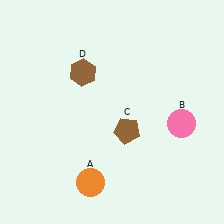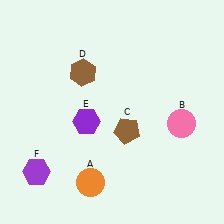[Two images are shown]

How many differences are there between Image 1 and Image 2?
There are 2 differences between the two images.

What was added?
A purple hexagon (E), a purple hexagon (F) were added in Image 2.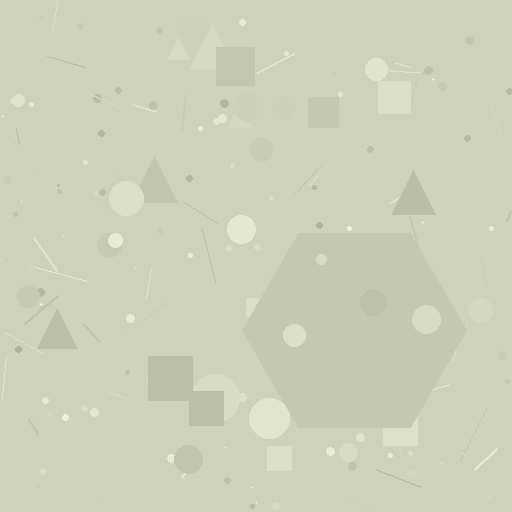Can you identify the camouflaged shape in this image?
The camouflaged shape is a hexagon.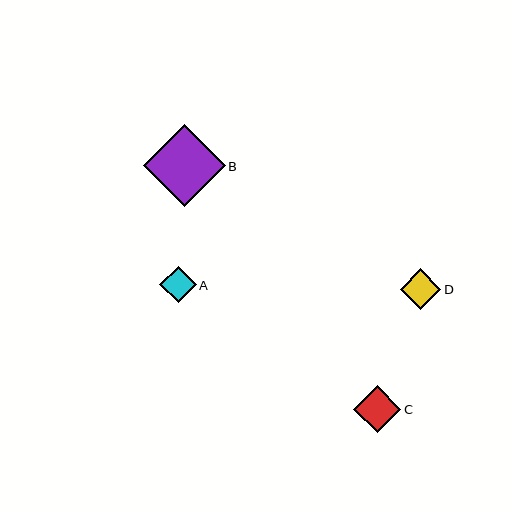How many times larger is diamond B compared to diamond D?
Diamond B is approximately 2.0 times the size of diamond D.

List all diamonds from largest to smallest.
From largest to smallest: B, C, D, A.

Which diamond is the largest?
Diamond B is the largest with a size of approximately 82 pixels.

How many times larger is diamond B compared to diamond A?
Diamond B is approximately 2.2 times the size of diamond A.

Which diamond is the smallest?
Diamond A is the smallest with a size of approximately 37 pixels.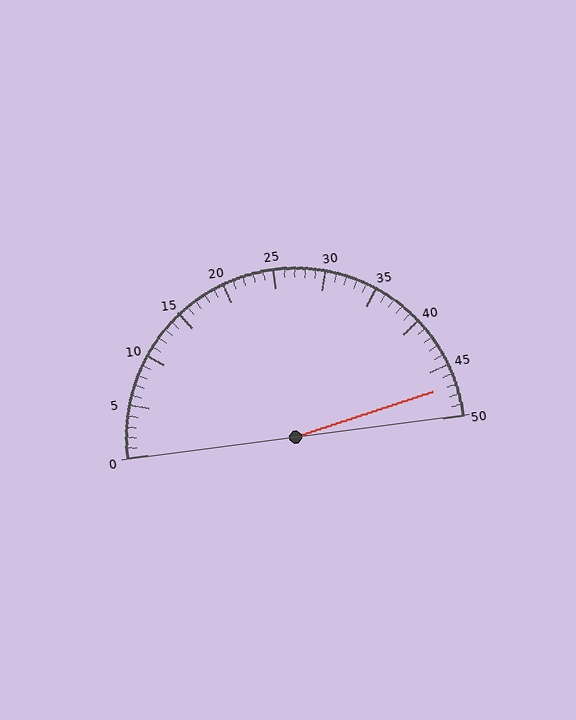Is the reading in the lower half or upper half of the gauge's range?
The reading is in the upper half of the range (0 to 50).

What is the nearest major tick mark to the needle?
The nearest major tick mark is 45.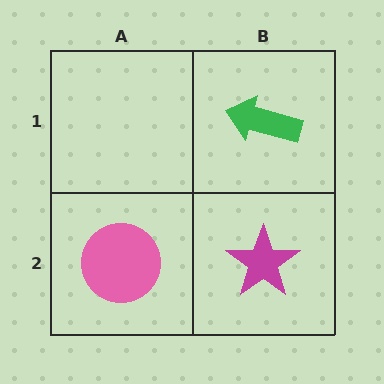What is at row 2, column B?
A magenta star.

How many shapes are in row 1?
1 shape.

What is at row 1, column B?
A green arrow.